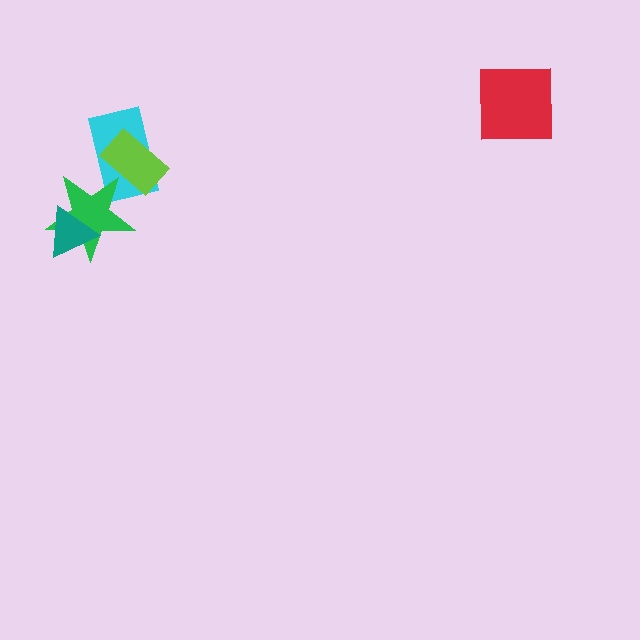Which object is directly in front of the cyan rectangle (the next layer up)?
The lime rectangle is directly in front of the cyan rectangle.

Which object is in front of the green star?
The teal triangle is in front of the green star.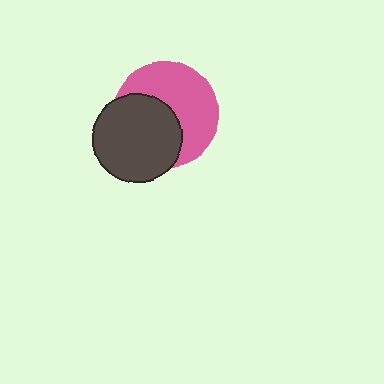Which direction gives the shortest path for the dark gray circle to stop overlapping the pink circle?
Moving toward the lower-left gives the shortest separation.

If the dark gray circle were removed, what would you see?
You would see the complete pink circle.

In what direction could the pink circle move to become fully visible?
The pink circle could move toward the upper-right. That would shift it out from behind the dark gray circle entirely.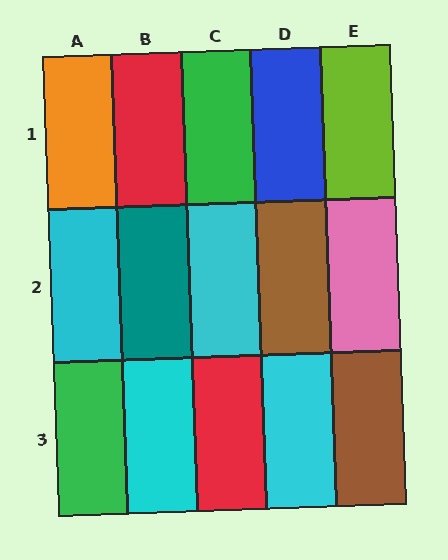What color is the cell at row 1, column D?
Blue.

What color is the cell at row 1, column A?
Orange.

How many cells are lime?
1 cell is lime.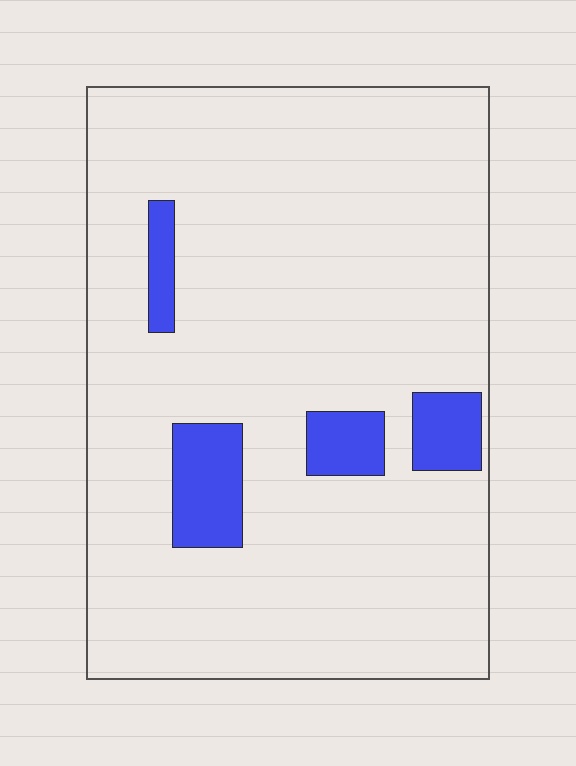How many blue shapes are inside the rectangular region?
4.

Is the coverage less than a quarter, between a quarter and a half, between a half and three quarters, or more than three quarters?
Less than a quarter.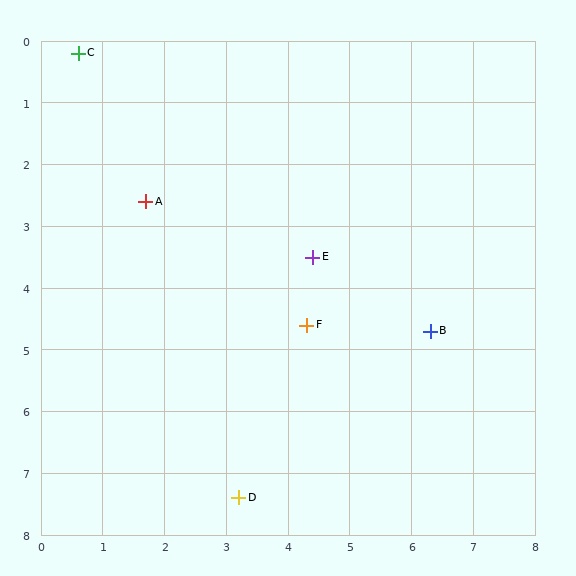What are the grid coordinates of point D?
Point D is at approximately (3.2, 7.4).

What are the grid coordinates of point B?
Point B is at approximately (6.3, 4.7).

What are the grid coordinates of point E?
Point E is at approximately (4.4, 3.5).